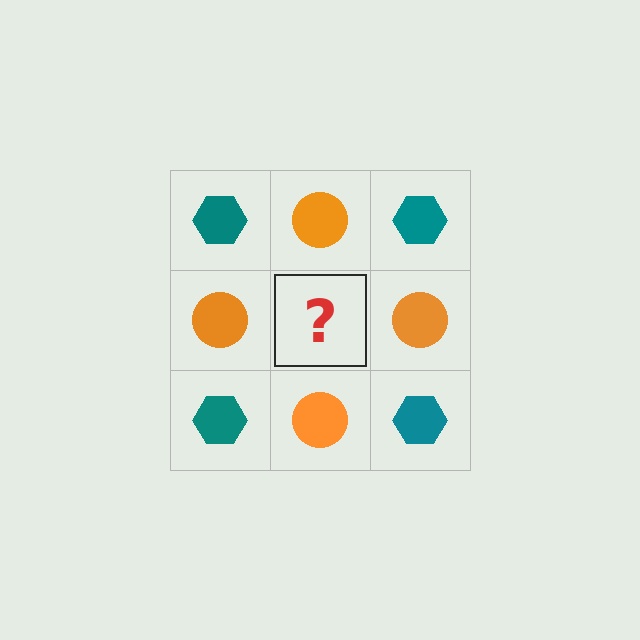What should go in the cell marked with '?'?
The missing cell should contain a teal hexagon.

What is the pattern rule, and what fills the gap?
The rule is that it alternates teal hexagon and orange circle in a checkerboard pattern. The gap should be filled with a teal hexagon.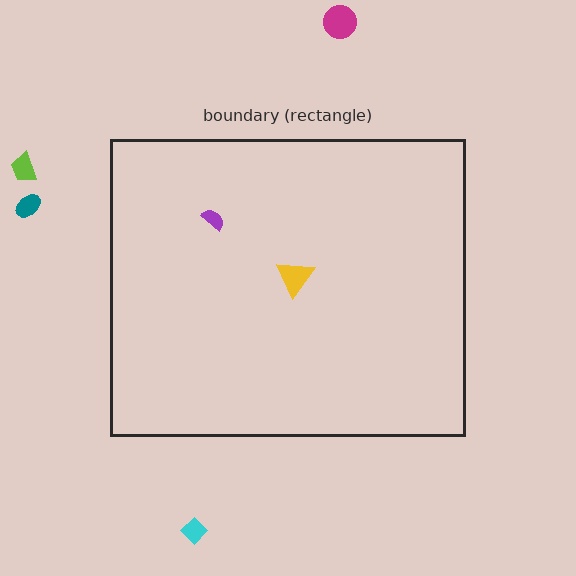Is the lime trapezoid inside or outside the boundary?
Outside.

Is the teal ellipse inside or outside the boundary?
Outside.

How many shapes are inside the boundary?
2 inside, 4 outside.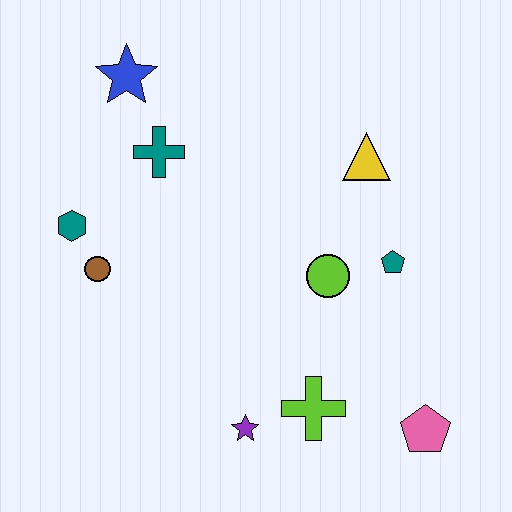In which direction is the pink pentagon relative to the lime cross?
The pink pentagon is to the right of the lime cross.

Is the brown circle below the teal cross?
Yes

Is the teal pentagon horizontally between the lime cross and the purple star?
No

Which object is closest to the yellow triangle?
The teal pentagon is closest to the yellow triangle.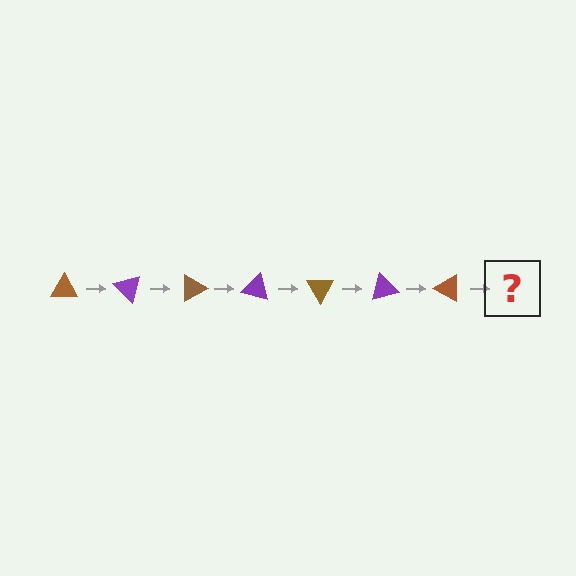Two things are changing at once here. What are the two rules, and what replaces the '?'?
The two rules are that it rotates 45 degrees each step and the color cycles through brown and purple. The '?' should be a purple triangle, rotated 315 degrees from the start.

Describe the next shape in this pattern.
It should be a purple triangle, rotated 315 degrees from the start.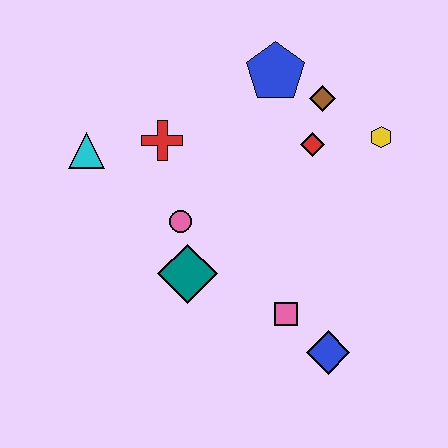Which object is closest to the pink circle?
The teal diamond is closest to the pink circle.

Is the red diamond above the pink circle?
Yes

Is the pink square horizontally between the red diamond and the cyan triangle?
Yes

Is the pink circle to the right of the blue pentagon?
No